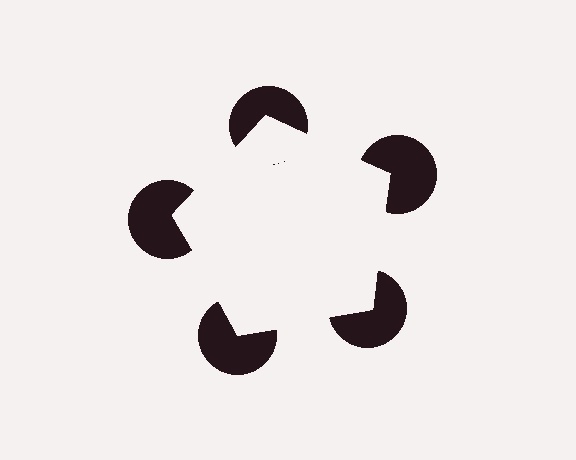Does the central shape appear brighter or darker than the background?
It typically appears slightly brighter than the background, even though no actual brightness change is drawn.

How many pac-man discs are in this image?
There are 5 — one at each vertex of the illusory pentagon.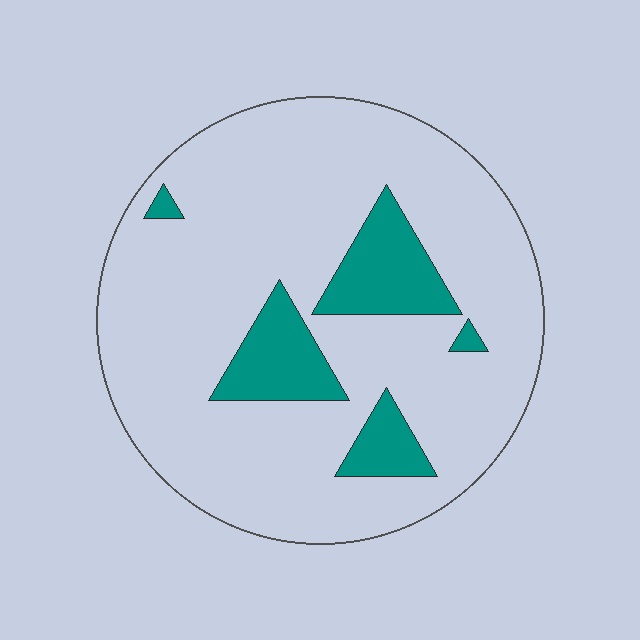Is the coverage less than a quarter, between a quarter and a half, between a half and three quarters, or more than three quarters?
Less than a quarter.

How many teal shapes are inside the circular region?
5.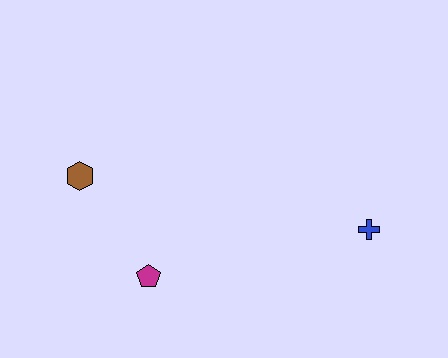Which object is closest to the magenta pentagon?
The brown hexagon is closest to the magenta pentagon.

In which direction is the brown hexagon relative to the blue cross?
The brown hexagon is to the left of the blue cross.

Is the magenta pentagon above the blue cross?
No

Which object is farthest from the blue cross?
The brown hexagon is farthest from the blue cross.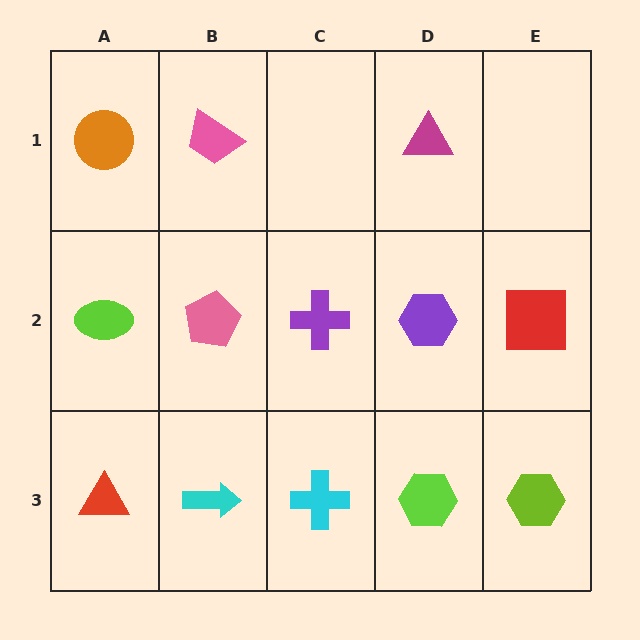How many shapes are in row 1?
3 shapes.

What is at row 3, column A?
A red triangle.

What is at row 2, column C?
A purple cross.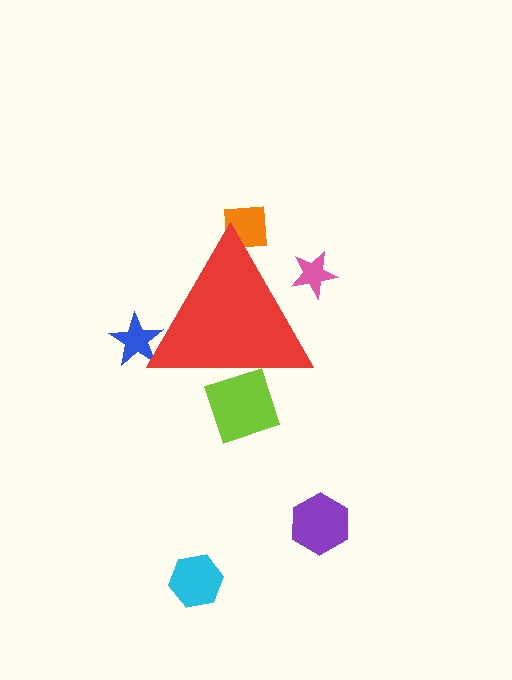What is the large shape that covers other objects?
A red triangle.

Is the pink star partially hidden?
Yes, the pink star is partially hidden behind the red triangle.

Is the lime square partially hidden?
Yes, the lime square is partially hidden behind the red triangle.